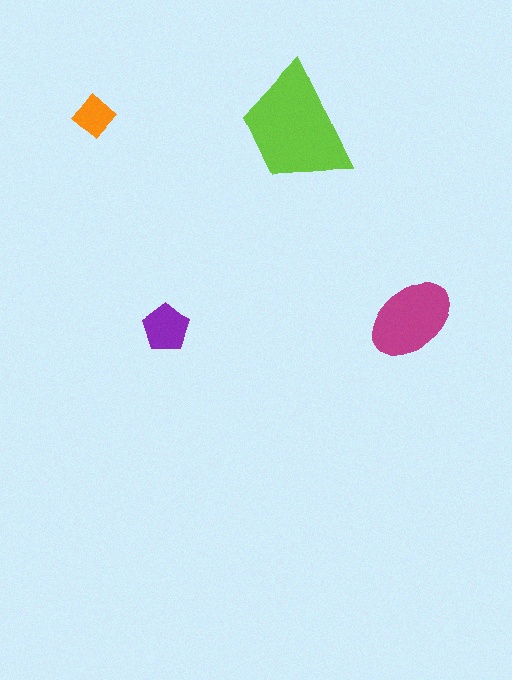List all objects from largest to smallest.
The lime trapezoid, the magenta ellipse, the purple pentagon, the orange diamond.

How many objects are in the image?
There are 4 objects in the image.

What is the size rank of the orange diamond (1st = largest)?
4th.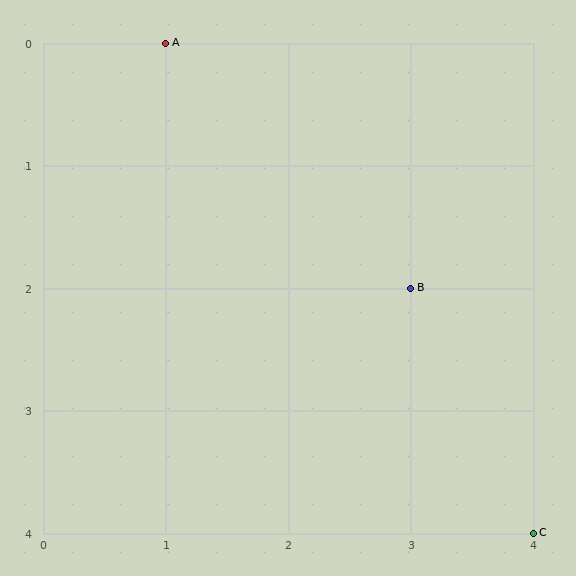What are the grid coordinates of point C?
Point C is at grid coordinates (4, 4).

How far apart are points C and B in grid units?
Points C and B are 1 column and 2 rows apart (about 2.2 grid units diagonally).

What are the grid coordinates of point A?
Point A is at grid coordinates (1, 0).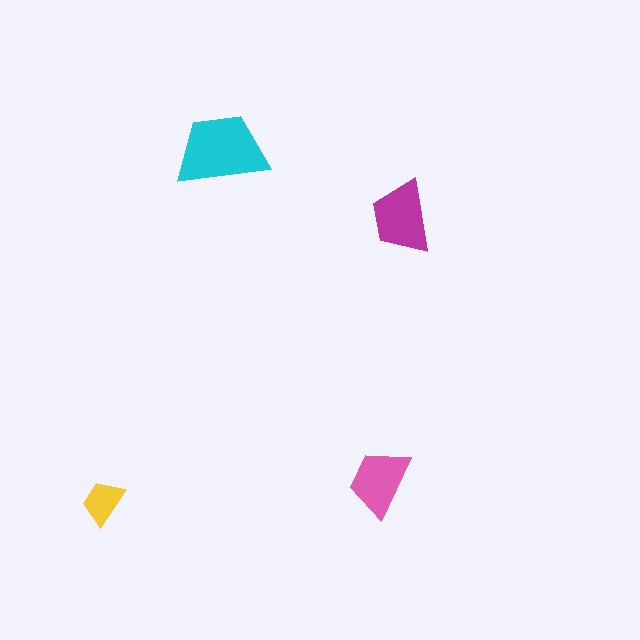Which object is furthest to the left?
The yellow trapezoid is leftmost.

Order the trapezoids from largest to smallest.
the cyan one, the magenta one, the pink one, the yellow one.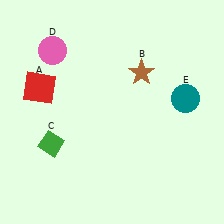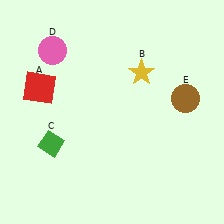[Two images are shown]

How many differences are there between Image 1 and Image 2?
There are 2 differences between the two images.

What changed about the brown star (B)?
In Image 1, B is brown. In Image 2, it changed to yellow.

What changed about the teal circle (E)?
In Image 1, E is teal. In Image 2, it changed to brown.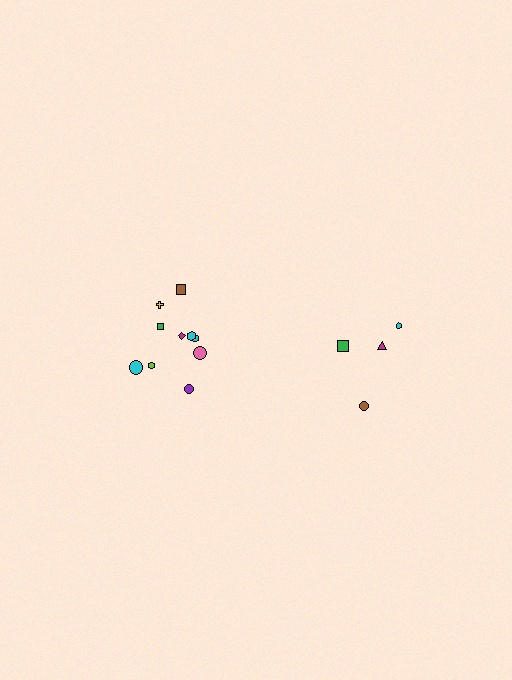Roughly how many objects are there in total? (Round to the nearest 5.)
Roughly 15 objects in total.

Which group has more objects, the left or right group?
The left group.